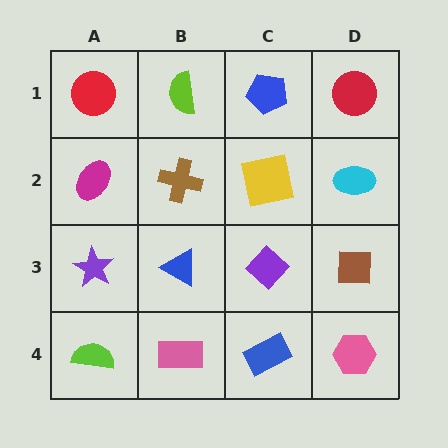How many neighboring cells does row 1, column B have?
3.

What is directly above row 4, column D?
A brown square.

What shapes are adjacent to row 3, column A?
A magenta ellipse (row 2, column A), a lime semicircle (row 4, column A), a blue triangle (row 3, column B).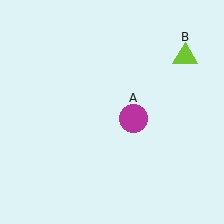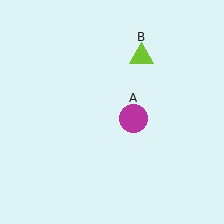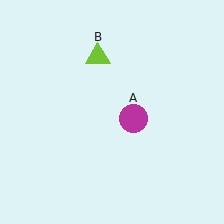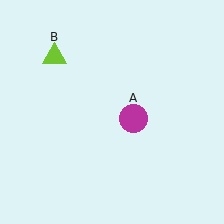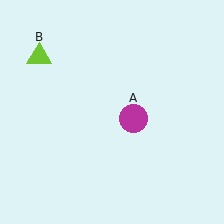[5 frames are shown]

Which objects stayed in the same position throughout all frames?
Magenta circle (object A) remained stationary.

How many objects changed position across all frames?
1 object changed position: lime triangle (object B).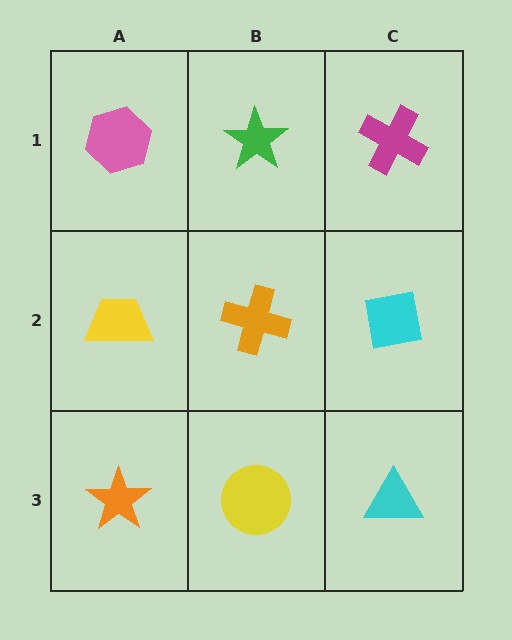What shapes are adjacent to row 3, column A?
A yellow trapezoid (row 2, column A), a yellow circle (row 3, column B).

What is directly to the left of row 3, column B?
An orange star.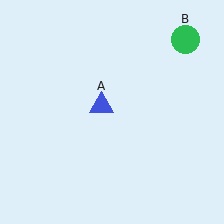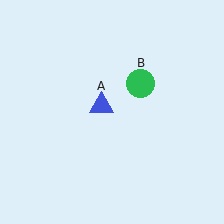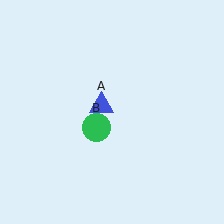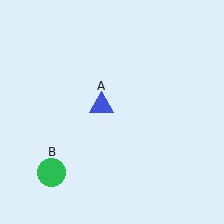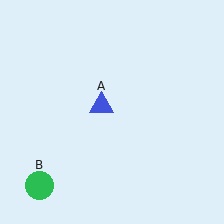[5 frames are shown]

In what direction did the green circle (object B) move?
The green circle (object B) moved down and to the left.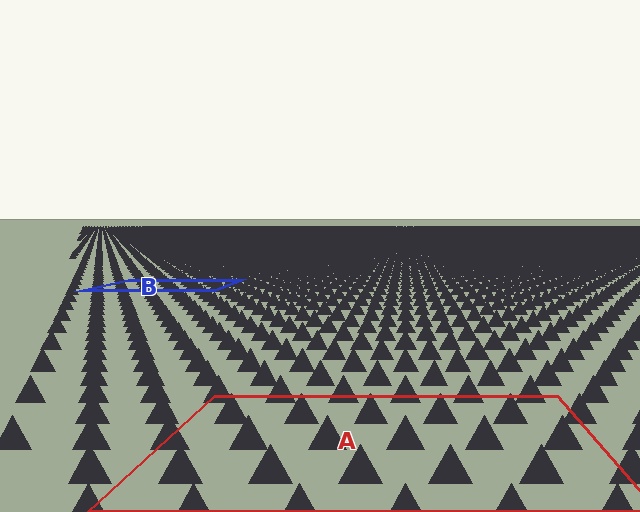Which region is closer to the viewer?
Region A is closer. The texture elements there are larger and more spread out.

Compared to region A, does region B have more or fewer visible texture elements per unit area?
Region B has more texture elements per unit area — they are packed more densely because it is farther away.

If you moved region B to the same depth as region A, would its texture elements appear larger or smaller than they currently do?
They would appear larger. At a closer depth, the same texture elements are projected at a bigger on-screen size.